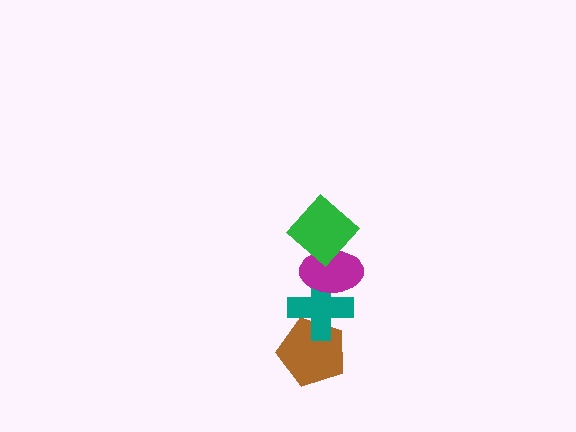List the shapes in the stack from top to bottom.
From top to bottom: the green diamond, the magenta ellipse, the teal cross, the brown pentagon.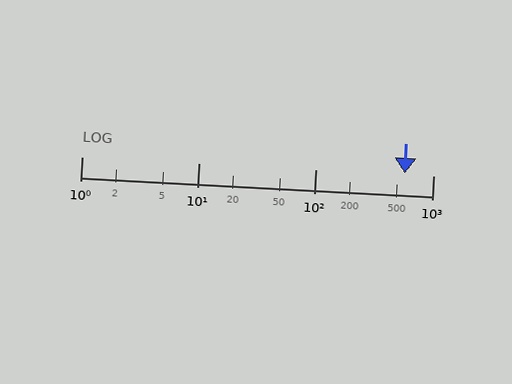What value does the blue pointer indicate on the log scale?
The pointer indicates approximately 570.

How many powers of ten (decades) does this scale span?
The scale spans 3 decades, from 1 to 1000.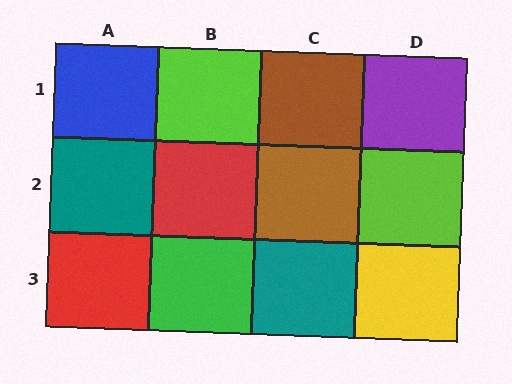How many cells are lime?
2 cells are lime.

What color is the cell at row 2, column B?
Red.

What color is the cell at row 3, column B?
Green.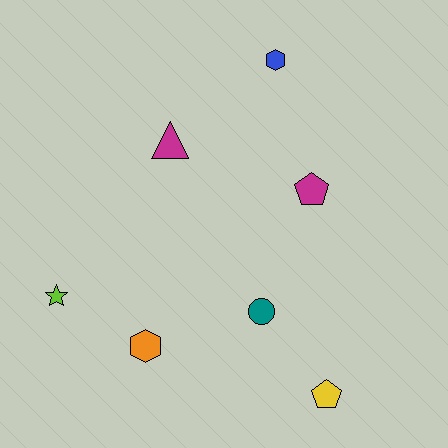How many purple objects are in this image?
There are no purple objects.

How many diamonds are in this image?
There are no diamonds.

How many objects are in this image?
There are 7 objects.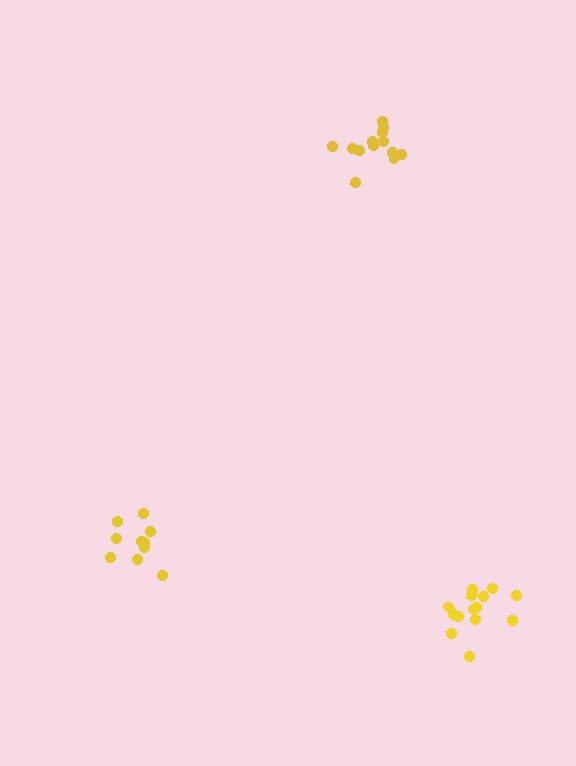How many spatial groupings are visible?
There are 3 spatial groupings.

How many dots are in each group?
Group 1: 13 dots, Group 2: 10 dots, Group 3: 14 dots (37 total).